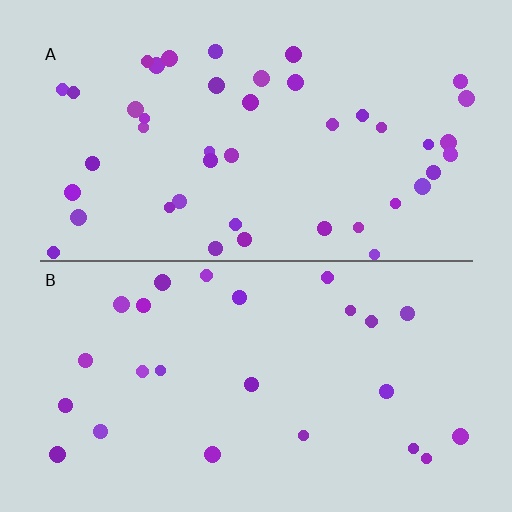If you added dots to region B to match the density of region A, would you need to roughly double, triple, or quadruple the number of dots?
Approximately double.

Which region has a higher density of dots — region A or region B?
A (the top).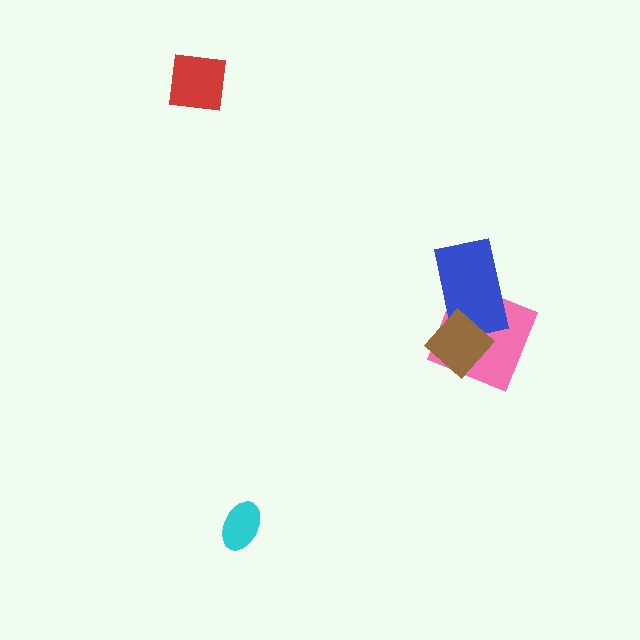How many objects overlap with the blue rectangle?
2 objects overlap with the blue rectangle.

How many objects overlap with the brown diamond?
2 objects overlap with the brown diamond.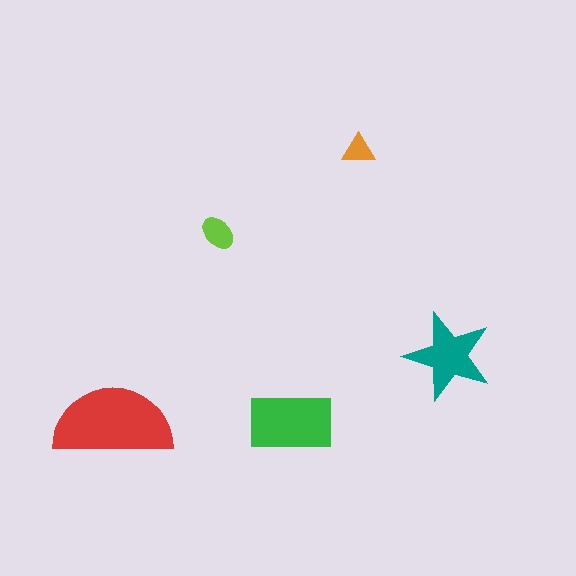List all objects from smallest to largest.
The orange triangle, the lime ellipse, the teal star, the green rectangle, the red semicircle.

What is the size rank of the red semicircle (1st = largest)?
1st.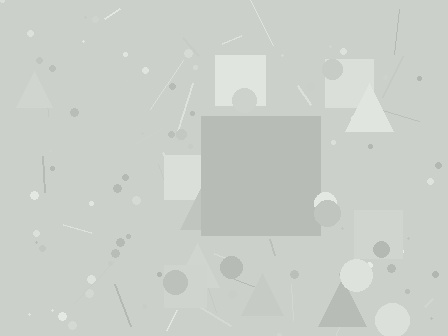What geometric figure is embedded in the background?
A square is embedded in the background.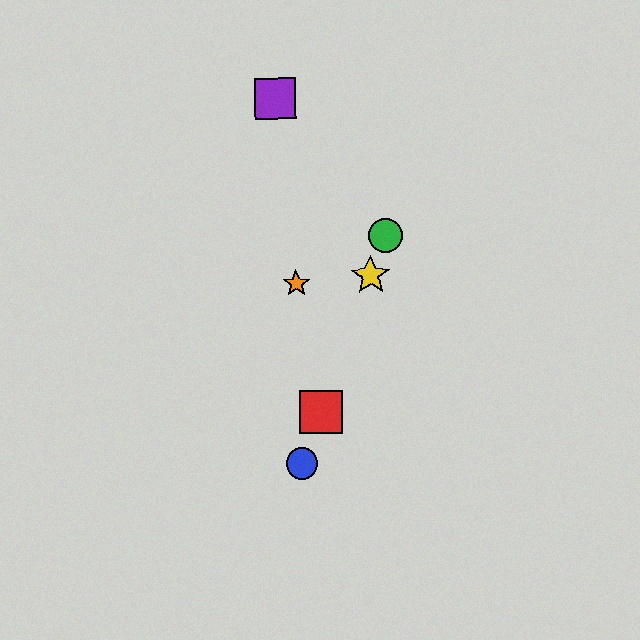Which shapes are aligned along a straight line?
The red square, the blue circle, the green circle, the yellow star are aligned along a straight line.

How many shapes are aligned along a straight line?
4 shapes (the red square, the blue circle, the green circle, the yellow star) are aligned along a straight line.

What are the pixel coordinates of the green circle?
The green circle is at (385, 236).